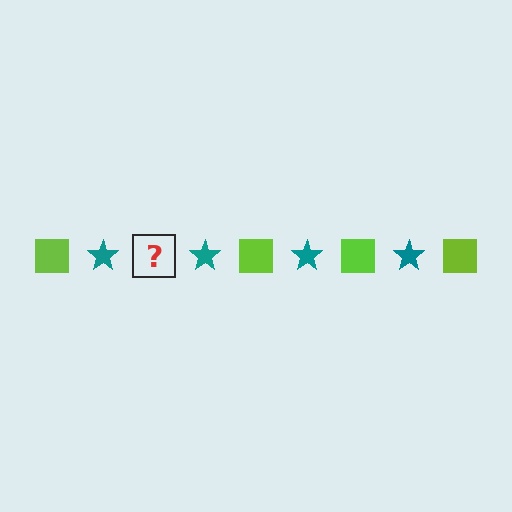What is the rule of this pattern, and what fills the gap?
The rule is that the pattern alternates between lime square and teal star. The gap should be filled with a lime square.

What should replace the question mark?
The question mark should be replaced with a lime square.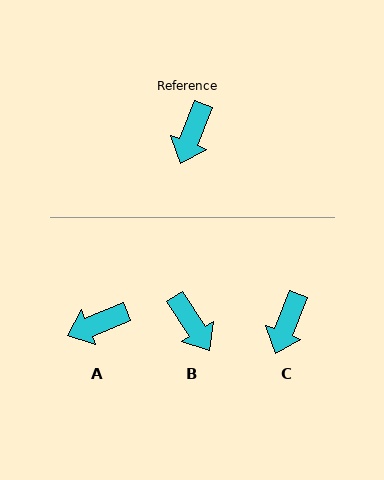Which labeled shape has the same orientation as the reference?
C.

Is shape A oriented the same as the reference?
No, it is off by about 47 degrees.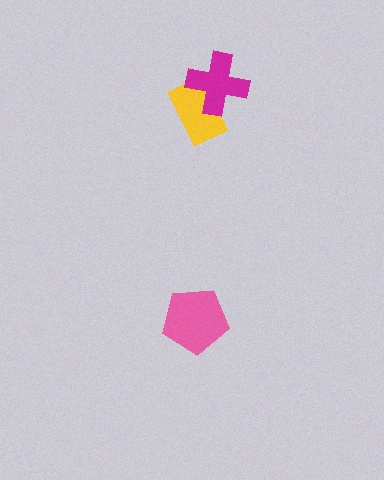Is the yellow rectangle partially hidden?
Yes, it is partially covered by another shape.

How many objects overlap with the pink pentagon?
0 objects overlap with the pink pentagon.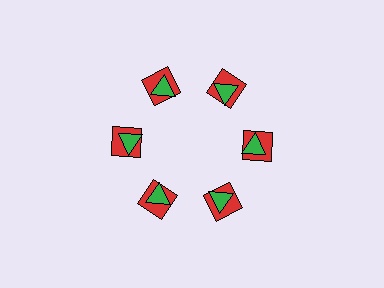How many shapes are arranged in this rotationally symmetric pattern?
There are 12 shapes, arranged in 6 groups of 2.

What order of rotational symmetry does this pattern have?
This pattern has 6-fold rotational symmetry.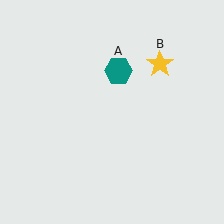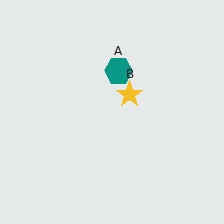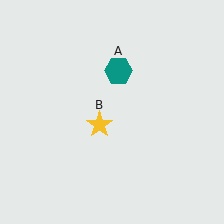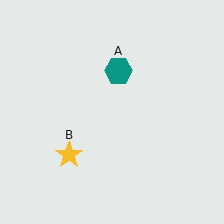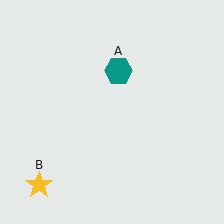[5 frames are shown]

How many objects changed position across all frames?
1 object changed position: yellow star (object B).